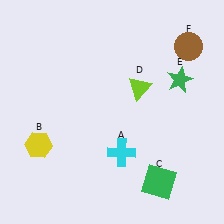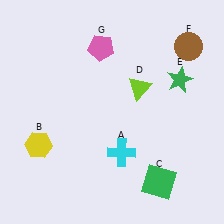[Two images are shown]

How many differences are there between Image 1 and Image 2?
There is 1 difference between the two images.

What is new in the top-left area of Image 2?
A pink pentagon (G) was added in the top-left area of Image 2.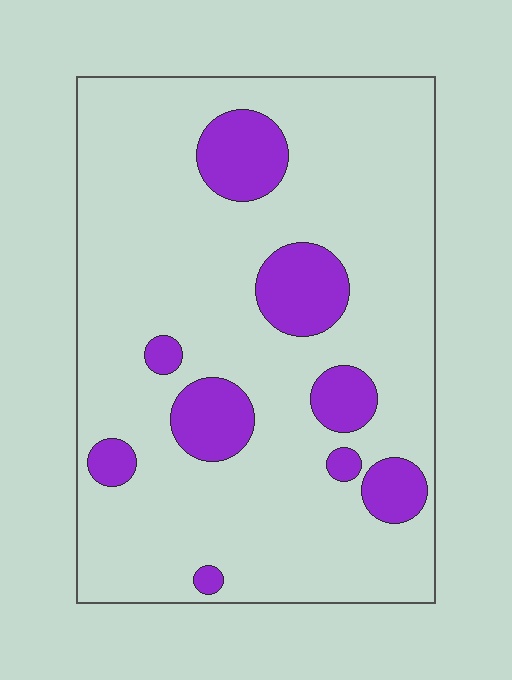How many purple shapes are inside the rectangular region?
9.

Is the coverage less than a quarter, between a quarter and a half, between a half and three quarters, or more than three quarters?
Less than a quarter.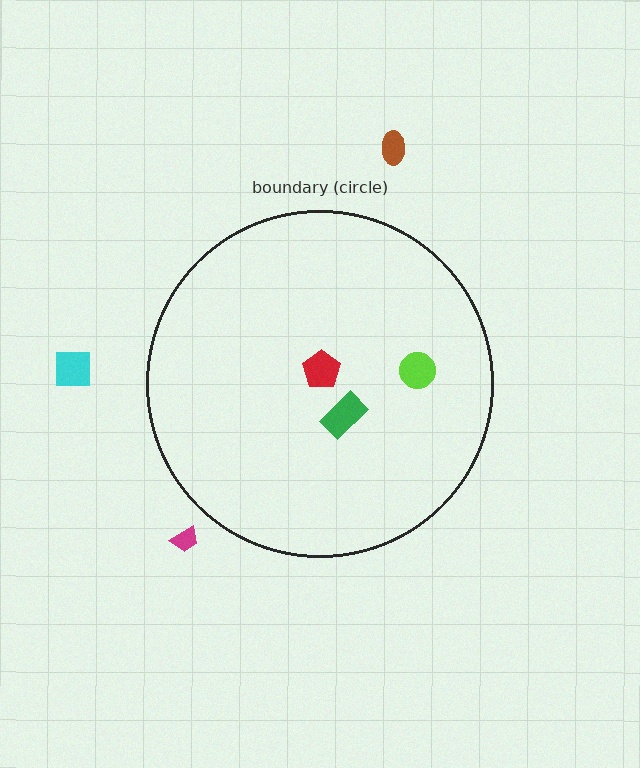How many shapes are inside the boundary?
3 inside, 3 outside.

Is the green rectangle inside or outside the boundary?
Inside.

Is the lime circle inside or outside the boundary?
Inside.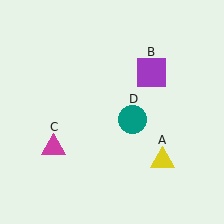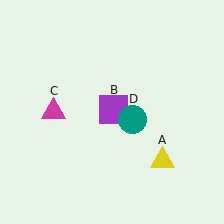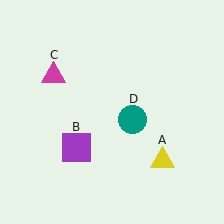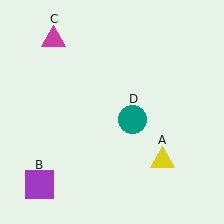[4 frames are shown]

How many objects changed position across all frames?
2 objects changed position: purple square (object B), magenta triangle (object C).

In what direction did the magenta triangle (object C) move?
The magenta triangle (object C) moved up.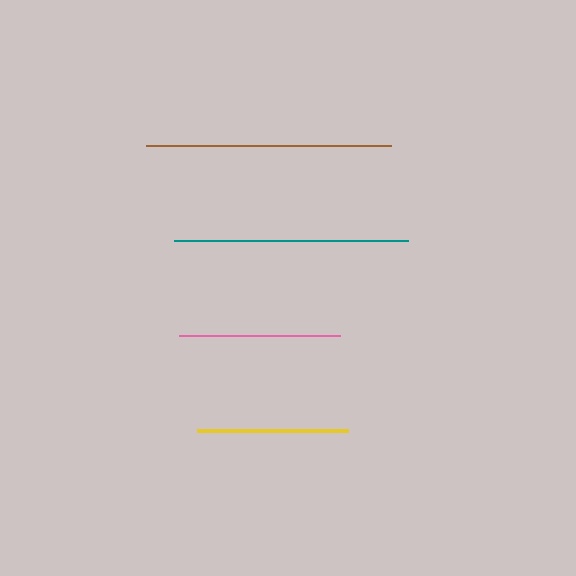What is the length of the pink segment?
The pink segment is approximately 160 pixels long.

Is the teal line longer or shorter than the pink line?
The teal line is longer than the pink line.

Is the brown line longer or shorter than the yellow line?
The brown line is longer than the yellow line.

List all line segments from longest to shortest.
From longest to shortest: brown, teal, pink, yellow.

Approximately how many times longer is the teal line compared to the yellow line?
The teal line is approximately 1.5 times the length of the yellow line.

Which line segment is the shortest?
The yellow line is the shortest at approximately 151 pixels.